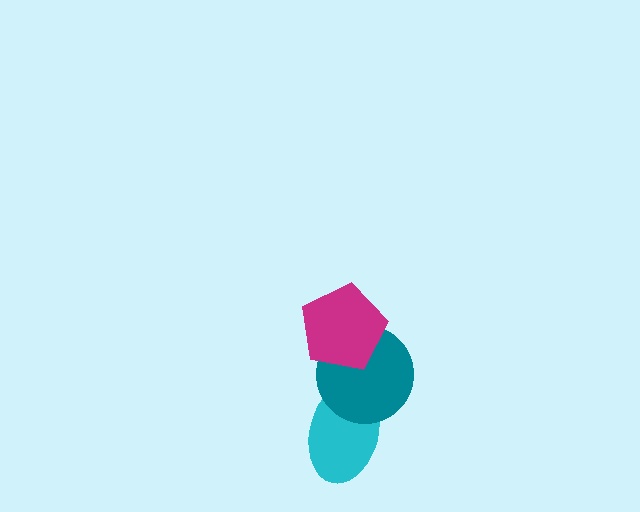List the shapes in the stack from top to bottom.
From top to bottom: the magenta pentagon, the teal circle, the cyan ellipse.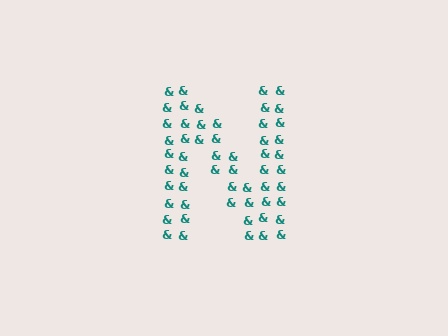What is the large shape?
The large shape is the letter N.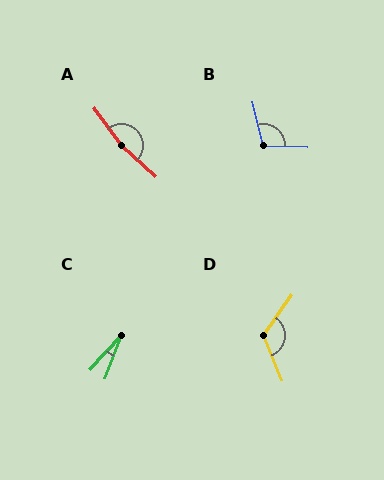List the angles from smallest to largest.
C (22°), B (106°), D (122°), A (168°).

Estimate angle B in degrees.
Approximately 106 degrees.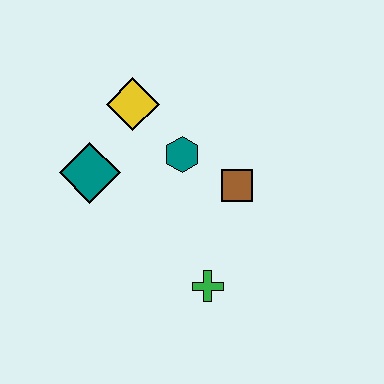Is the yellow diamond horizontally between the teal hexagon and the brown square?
No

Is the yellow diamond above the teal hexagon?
Yes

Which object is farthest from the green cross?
The yellow diamond is farthest from the green cross.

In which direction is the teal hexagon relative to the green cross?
The teal hexagon is above the green cross.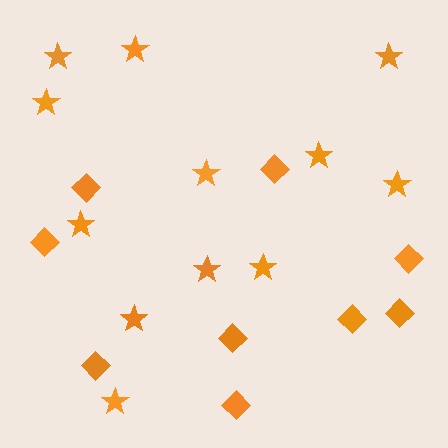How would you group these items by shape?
There are 2 groups: one group of stars (12) and one group of diamonds (9).